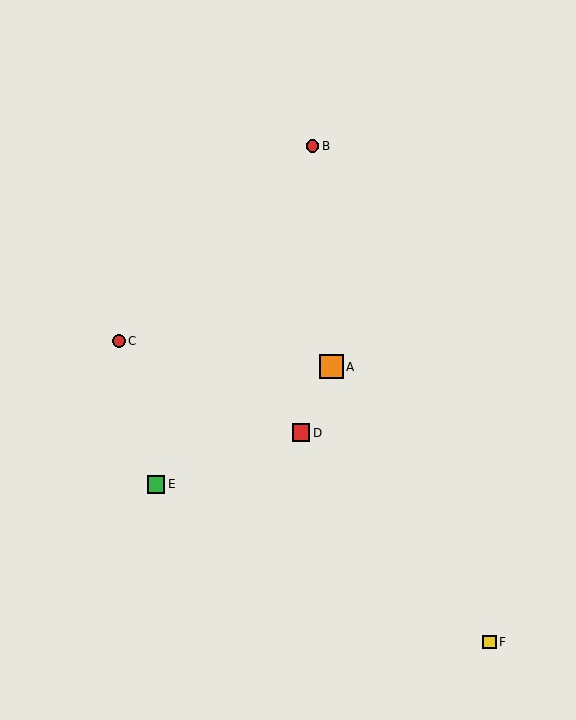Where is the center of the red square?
The center of the red square is at (301, 433).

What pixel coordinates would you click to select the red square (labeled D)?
Click at (301, 433) to select the red square D.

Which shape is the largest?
The orange square (labeled A) is the largest.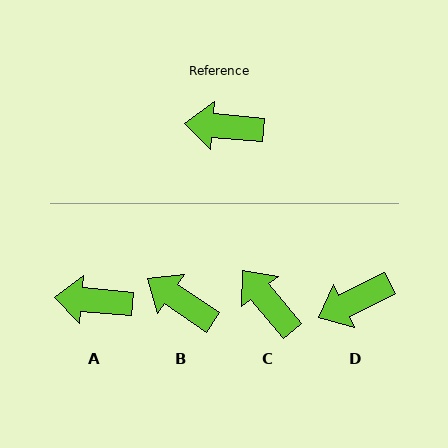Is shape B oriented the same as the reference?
No, it is off by about 29 degrees.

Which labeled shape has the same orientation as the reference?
A.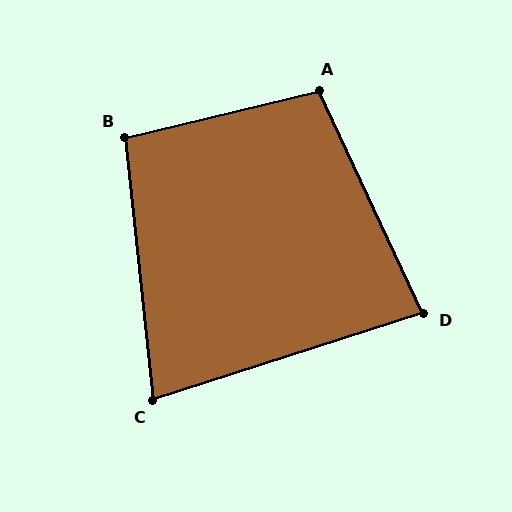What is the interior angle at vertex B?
Approximately 97 degrees (obtuse).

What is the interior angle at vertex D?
Approximately 83 degrees (acute).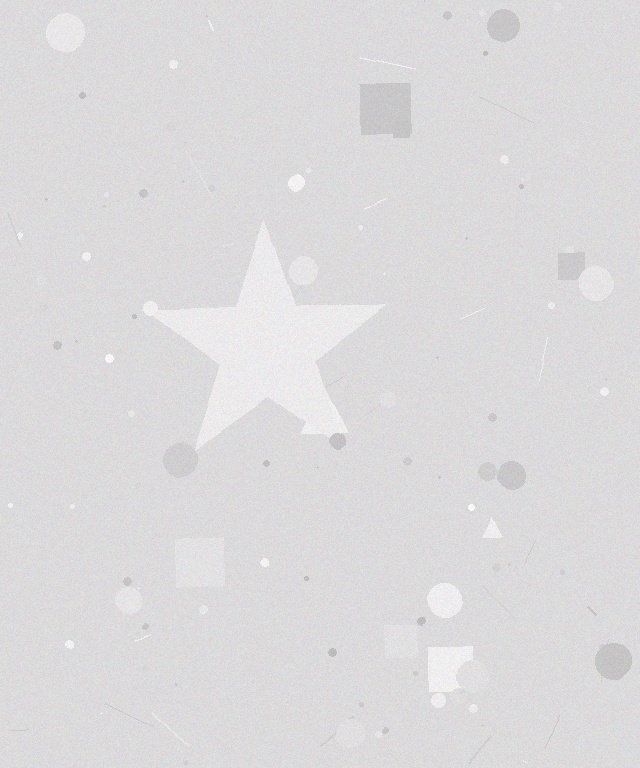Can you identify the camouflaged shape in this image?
The camouflaged shape is a star.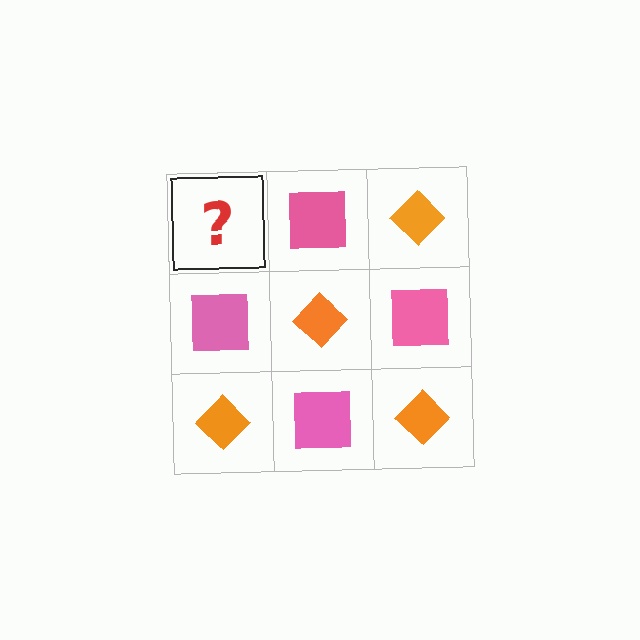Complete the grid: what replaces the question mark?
The question mark should be replaced with an orange diamond.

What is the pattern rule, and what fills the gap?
The rule is that it alternates orange diamond and pink square in a checkerboard pattern. The gap should be filled with an orange diamond.